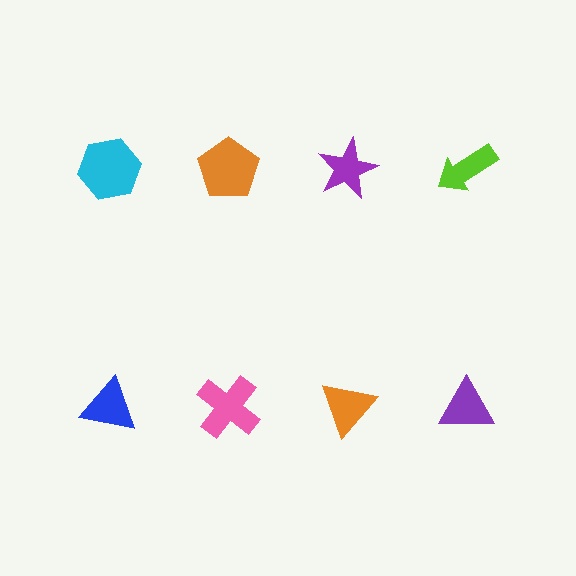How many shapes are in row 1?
4 shapes.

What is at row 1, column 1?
A cyan hexagon.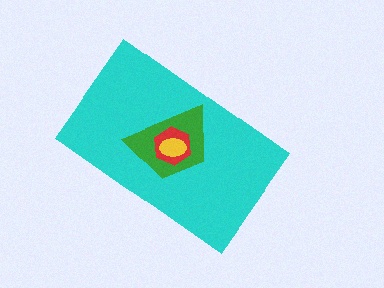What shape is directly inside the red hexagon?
The yellow ellipse.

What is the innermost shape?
The yellow ellipse.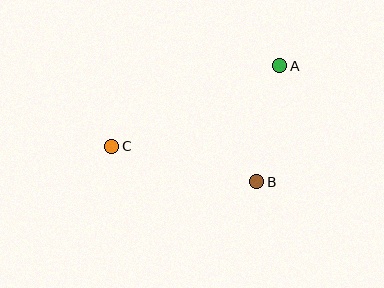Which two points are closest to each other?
Points A and B are closest to each other.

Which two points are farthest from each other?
Points A and C are farthest from each other.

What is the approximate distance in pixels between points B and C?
The distance between B and C is approximately 149 pixels.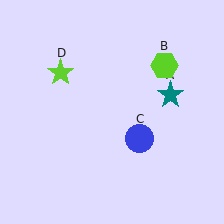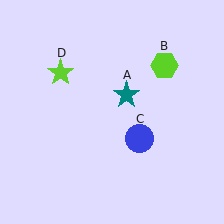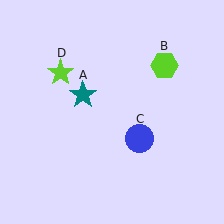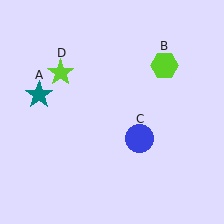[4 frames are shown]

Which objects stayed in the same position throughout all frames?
Lime hexagon (object B) and blue circle (object C) and lime star (object D) remained stationary.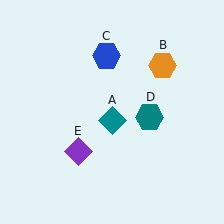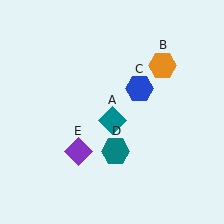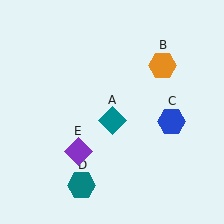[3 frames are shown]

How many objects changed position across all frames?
2 objects changed position: blue hexagon (object C), teal hexagon (object D).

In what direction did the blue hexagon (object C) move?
The blue hexagon (object C) moved down and to the right.